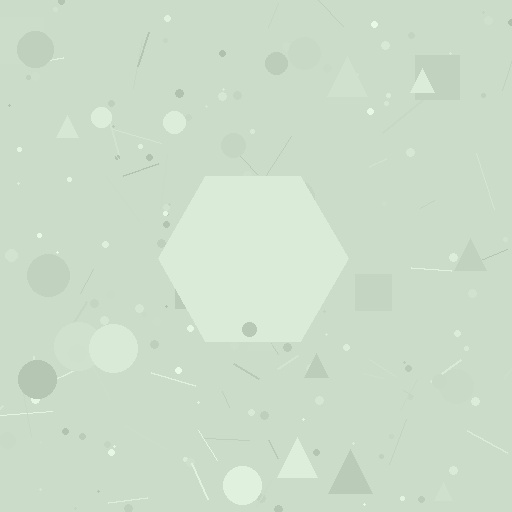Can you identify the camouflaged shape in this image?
The camouflaged shape is a hexagon.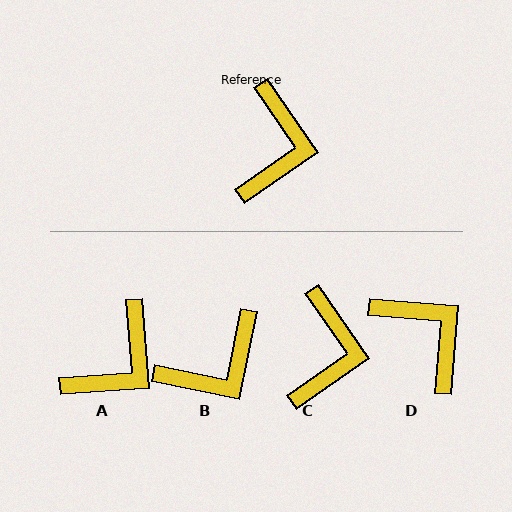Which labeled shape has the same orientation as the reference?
C.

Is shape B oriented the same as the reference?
No, it is off by about 46 degrees.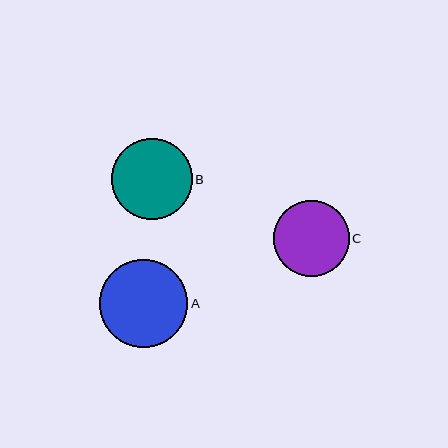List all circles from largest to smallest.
From largest to smallest: A, B, C.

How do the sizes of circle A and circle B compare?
Circle A and circle B are approximately the same size.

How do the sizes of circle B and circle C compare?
Circle B and circle C are approximately the same size.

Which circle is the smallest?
Circle C is the smallest with a size of approximately 76 pixels.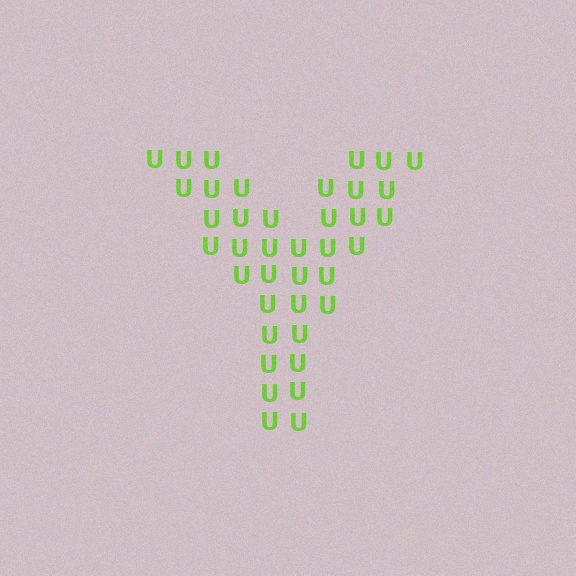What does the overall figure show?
The overall figure shows the letter Y.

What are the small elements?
The small elements are letter U's.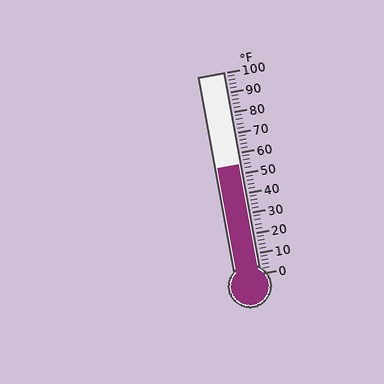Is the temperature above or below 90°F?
The temperature is below 90°F.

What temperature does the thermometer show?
The thermometer shows approximately 54°F.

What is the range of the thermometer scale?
The thermometer scale ranges from 0°F to 100°F.